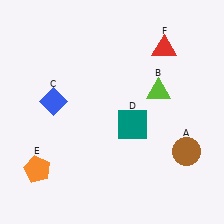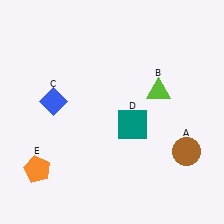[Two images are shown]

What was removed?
The red triangle (F) was removed in Image 2.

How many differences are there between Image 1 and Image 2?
There is 1 difference between the two images.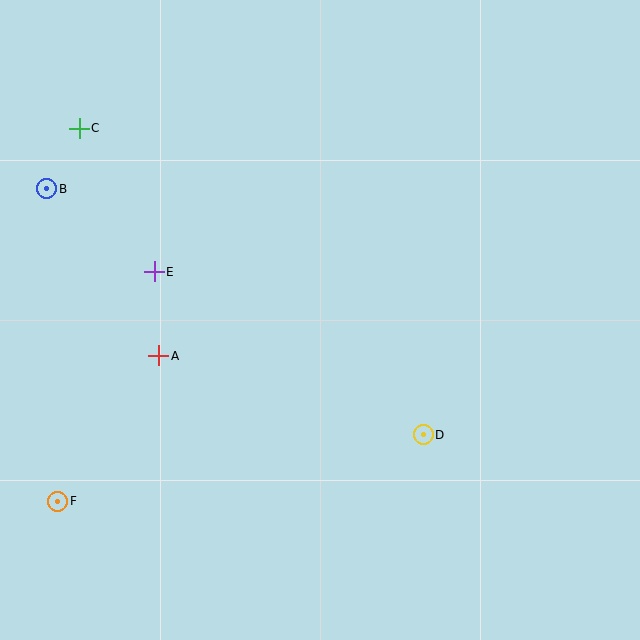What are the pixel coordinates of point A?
Point A is at (159, 356).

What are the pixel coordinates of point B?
Point B is at (47, 189).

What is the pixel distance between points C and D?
The distance between C and D is 461 pixels.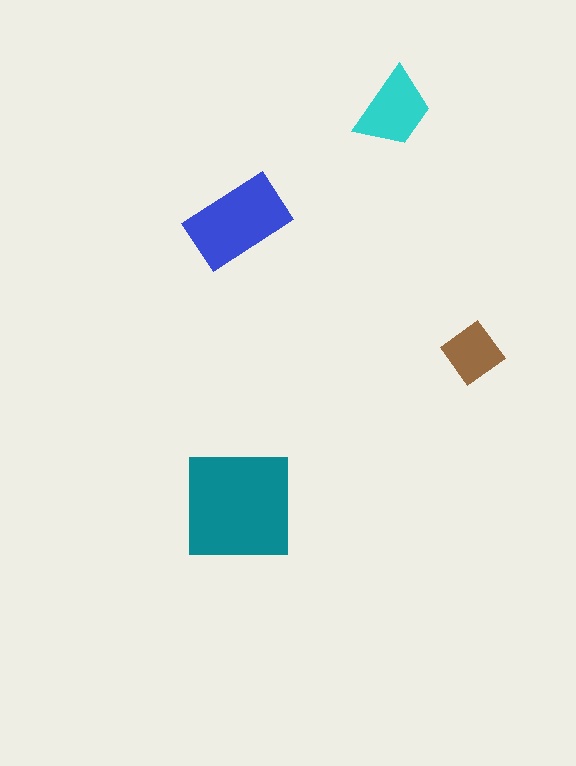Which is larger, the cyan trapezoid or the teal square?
The teal square.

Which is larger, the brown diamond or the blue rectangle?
The blue rectangle.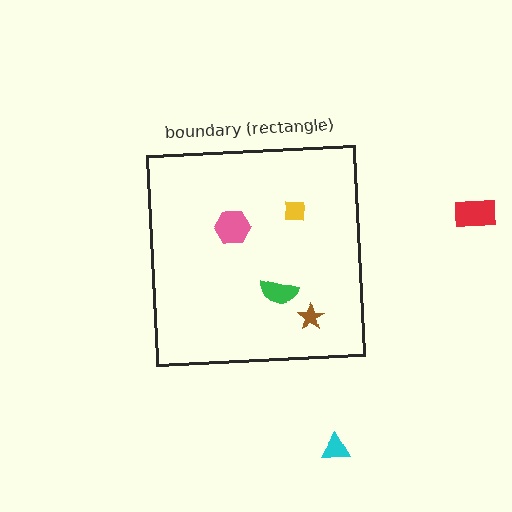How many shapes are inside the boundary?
4 inside, 2 outside.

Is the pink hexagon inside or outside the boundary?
Inside.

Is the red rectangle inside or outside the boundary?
Outside.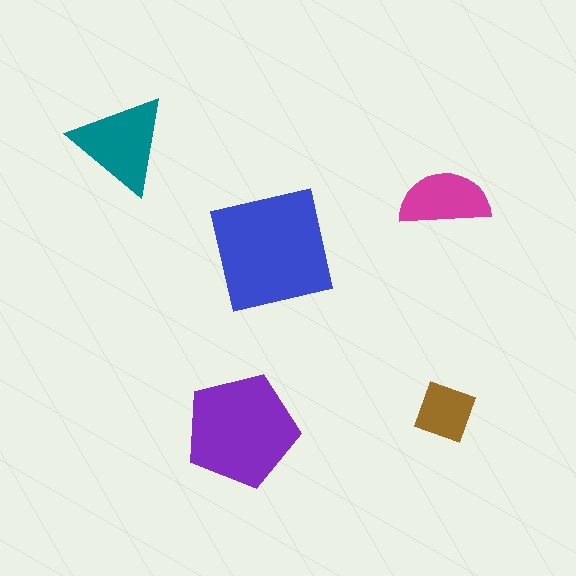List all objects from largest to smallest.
The blue square, the purple pentagon, the teal triangle, the magenta semicircle, the brown diamond.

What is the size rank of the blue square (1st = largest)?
1st.